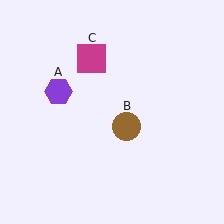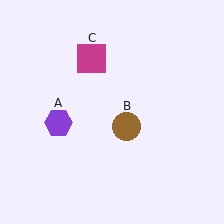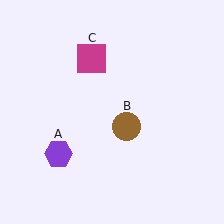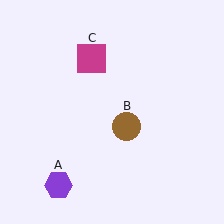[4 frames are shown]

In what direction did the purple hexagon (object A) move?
The purple hexagon (object A) moved down.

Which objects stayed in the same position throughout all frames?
Brown circle (object B) and magenta square (object C) remained stationary.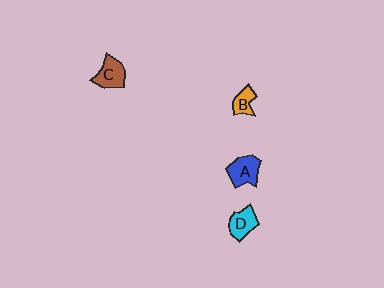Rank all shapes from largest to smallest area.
From largest to smallest: A (blue), C (brown), D (cyan), B (orange).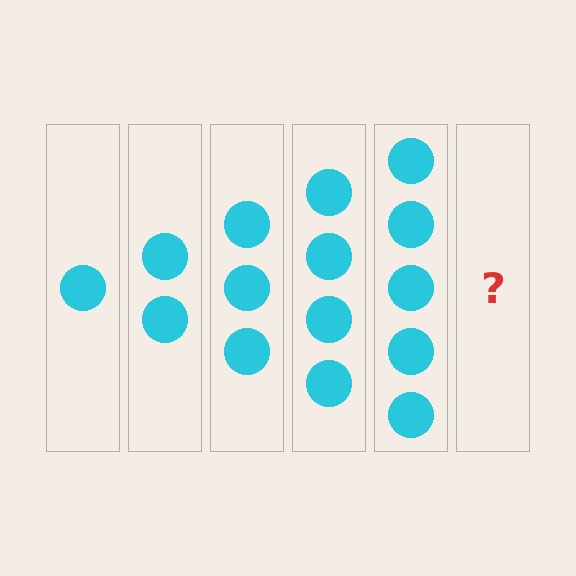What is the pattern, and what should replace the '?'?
The pattern is that each step adds one more circle. The '?' should be 6 circles.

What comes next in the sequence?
The next element should be 6 circles.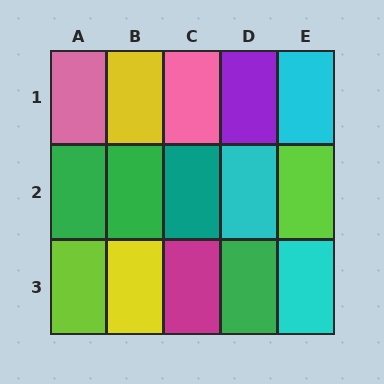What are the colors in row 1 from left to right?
Pink, yellow, pink, purple, cyan.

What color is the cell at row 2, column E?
Lime.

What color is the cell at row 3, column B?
Yellow.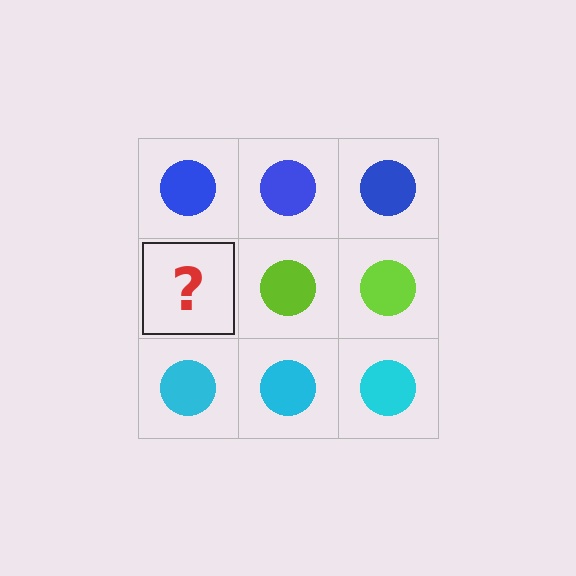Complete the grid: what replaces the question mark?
The question mark should be replaced with a lime circle.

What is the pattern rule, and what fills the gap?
The rule is that each row has a consistent color. The gap should be filled with a lime circle.